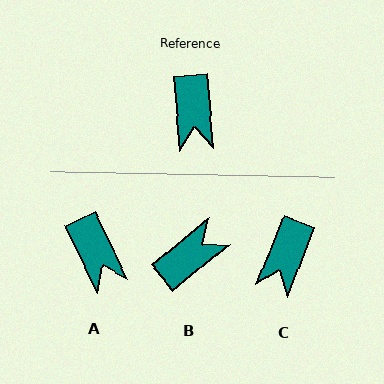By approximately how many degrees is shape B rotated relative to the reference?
Approximately 125 degrees counter-clockwise.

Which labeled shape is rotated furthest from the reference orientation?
B, about 125 degrees away.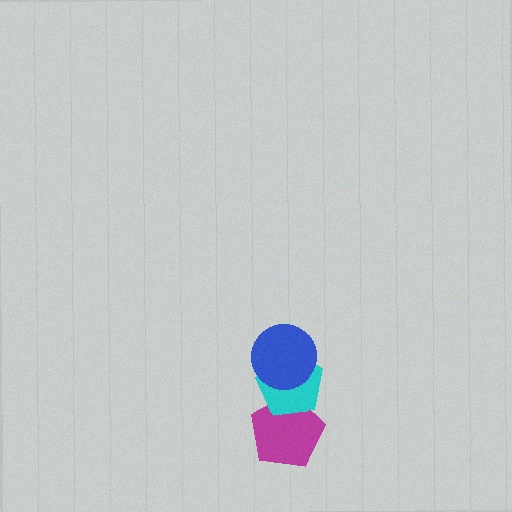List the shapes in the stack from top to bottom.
From top to bottom: the blue circle, the cyan pentagon, the magenta pentagon.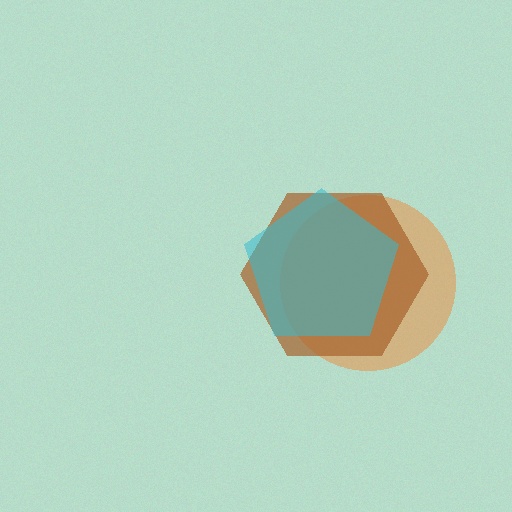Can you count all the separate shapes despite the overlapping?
Yes, there are 3 separate shapes.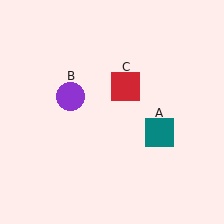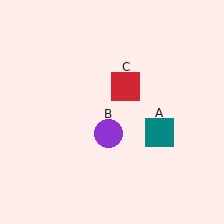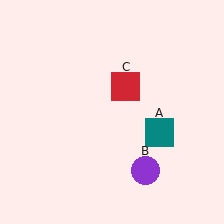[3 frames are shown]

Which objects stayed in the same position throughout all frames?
Teal square (object A) and red square (object C) remained stationary.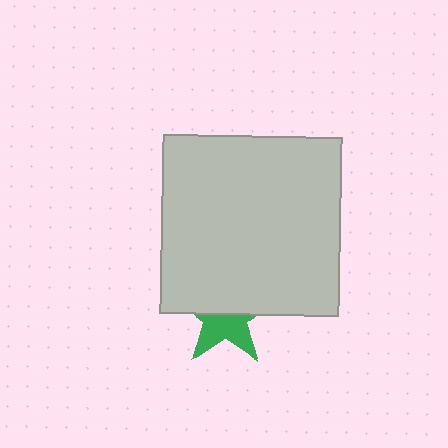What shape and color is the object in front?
The object in front is a light gray square.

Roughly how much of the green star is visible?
About half of it is visible (roughly 46%).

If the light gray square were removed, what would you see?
You would see the complete green star.